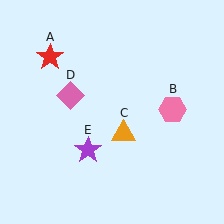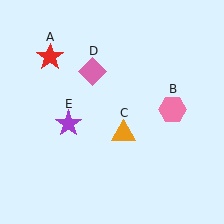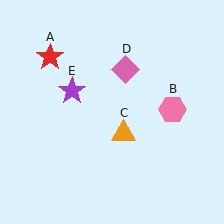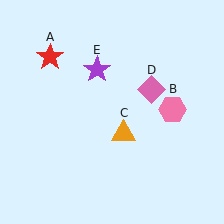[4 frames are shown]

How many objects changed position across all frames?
2 objects changed position: pink diamond (object D), purple star (object E).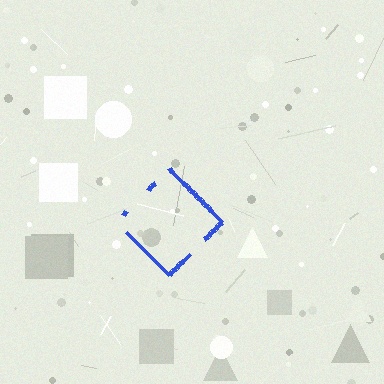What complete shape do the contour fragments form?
The contour fragments form a diamond.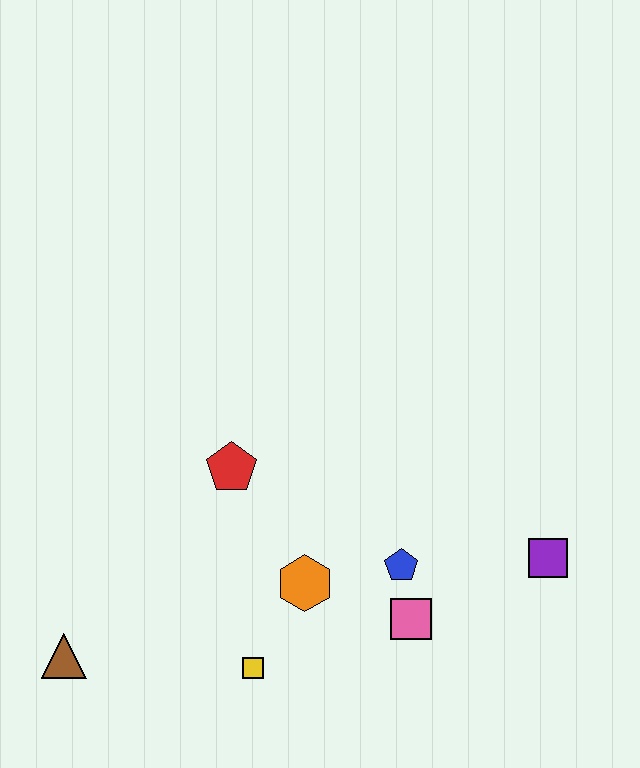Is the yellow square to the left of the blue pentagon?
Yes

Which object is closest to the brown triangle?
The yellow square is closest to the brown triangle.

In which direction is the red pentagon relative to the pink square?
The red pentagon is to the left of the pink square.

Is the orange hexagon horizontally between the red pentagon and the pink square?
Yes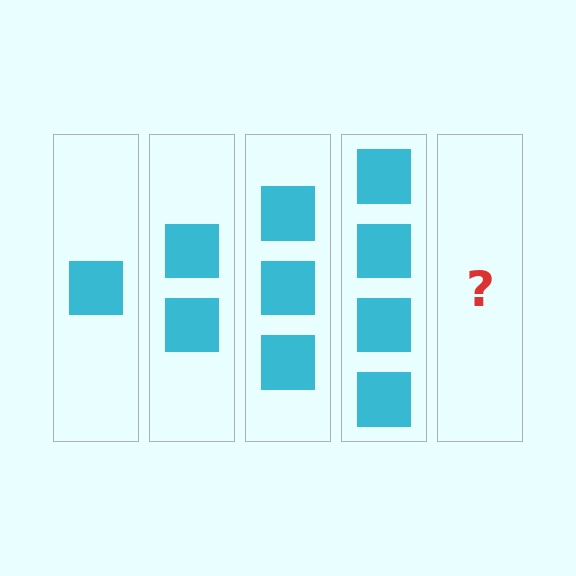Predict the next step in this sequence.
The next step is 5 squares.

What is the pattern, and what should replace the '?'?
The pattern is that each step adds one more square. The '?' should be 5 squares.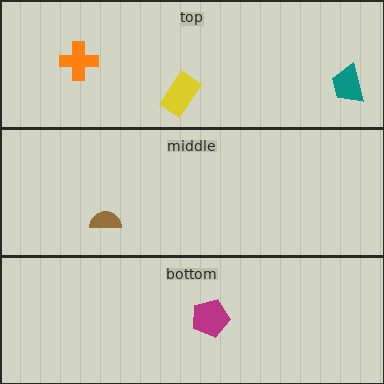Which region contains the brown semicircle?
The middle region.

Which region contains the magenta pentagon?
The bottom region.